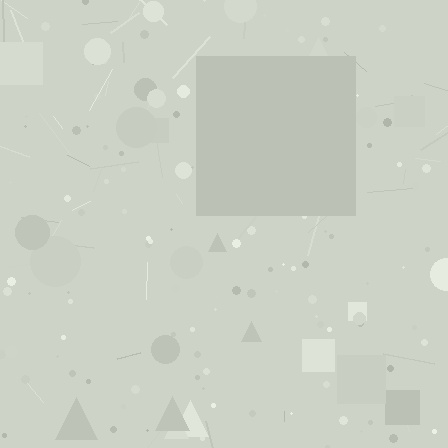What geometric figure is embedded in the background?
A square is embedded in the background.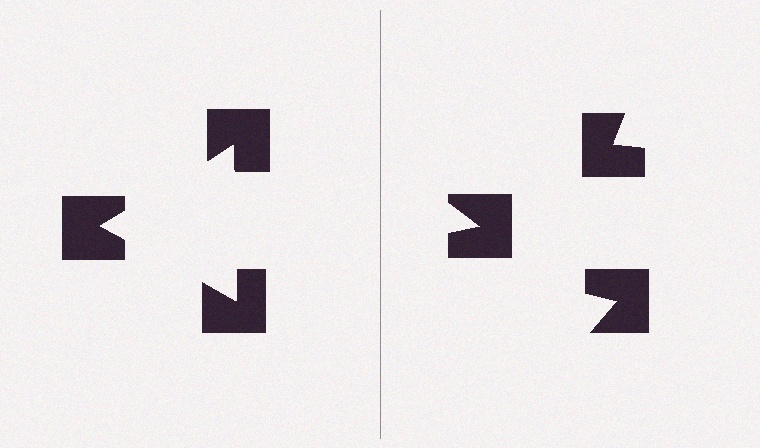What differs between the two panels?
The notched squares are positioned identically on both sides; only the wedge orientations differ. On the left they align to a triangle; on the right they are misaligned.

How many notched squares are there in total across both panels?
6 — 3 on each side.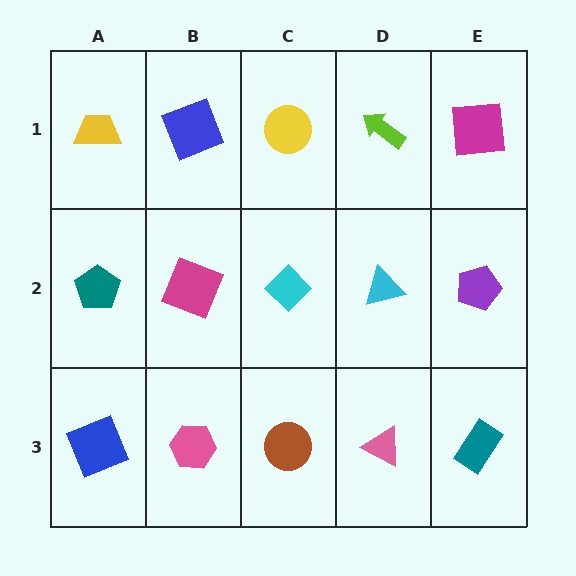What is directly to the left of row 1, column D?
A yellow circle.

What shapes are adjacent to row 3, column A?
A teal pentagon (row 2, column A), a pink hexagon (row 3, column B).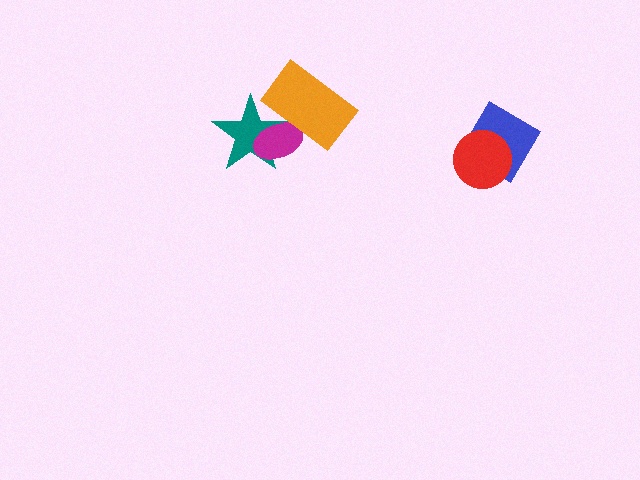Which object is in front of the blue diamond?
The red circle is in front of the blue diamond.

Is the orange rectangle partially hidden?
No, no other shape covers it.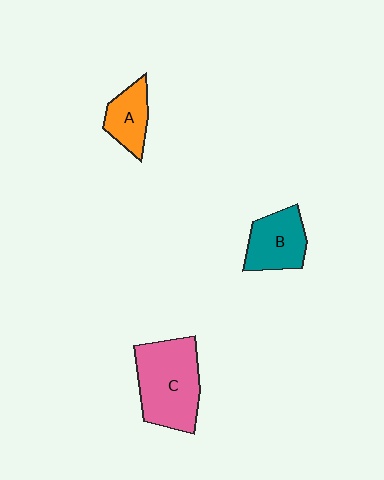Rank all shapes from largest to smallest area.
From largest to smallest: C (pink), B (teal), A (orange).